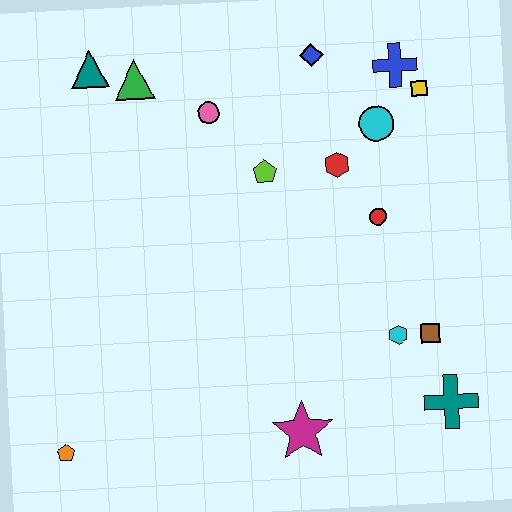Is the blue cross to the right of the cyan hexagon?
Yes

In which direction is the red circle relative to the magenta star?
The red circle is above the magenta star.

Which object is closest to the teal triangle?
The green triangle is closest to the teal triangle.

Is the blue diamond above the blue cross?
Yes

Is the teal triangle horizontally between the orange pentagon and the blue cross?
Yes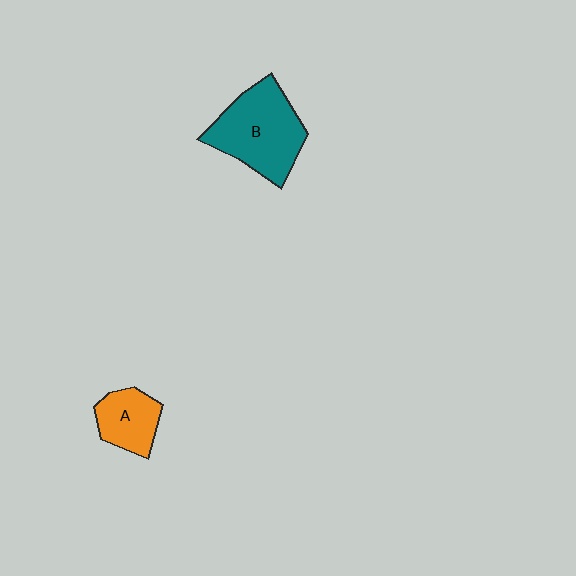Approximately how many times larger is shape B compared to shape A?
Approximately 1.9 times.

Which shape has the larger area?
Shape B (teal).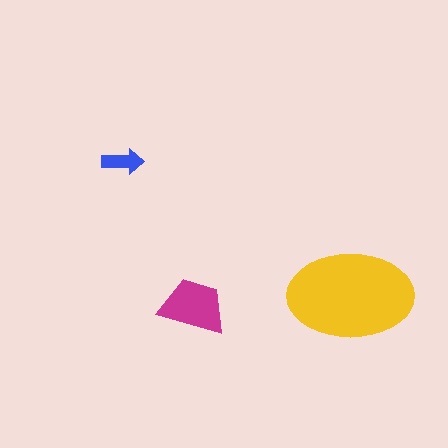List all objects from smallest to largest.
The blue arrow, the magenta trapezoid, the yellow ellipse.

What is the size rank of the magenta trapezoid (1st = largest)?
2nd.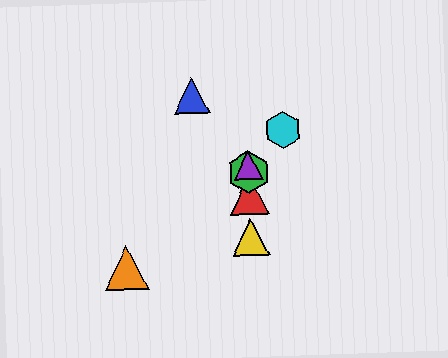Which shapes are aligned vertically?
The red triangle, the green hexagon, the yellow triangle, the purple triangle are aligned vertically.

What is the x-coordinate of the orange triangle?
The orange triangle is at x≈127.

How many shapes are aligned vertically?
4 shapes (the red triangle, the green hexagon, the yellow triangle, the purple triangle) are aligned vertically.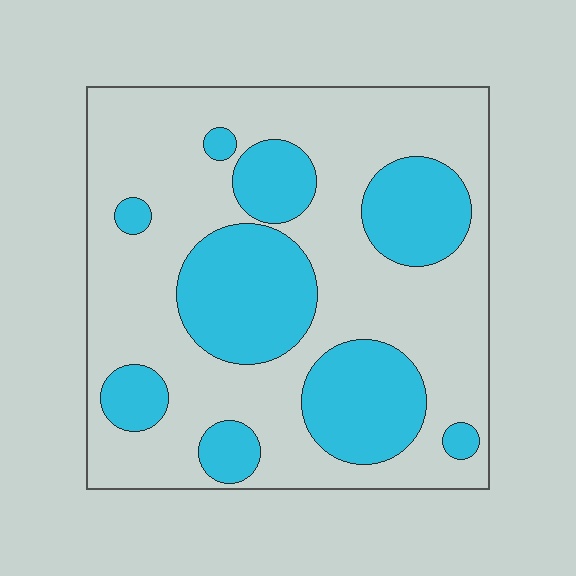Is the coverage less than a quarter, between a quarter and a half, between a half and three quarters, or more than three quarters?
Between a quarter and a half.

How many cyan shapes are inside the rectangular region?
9.